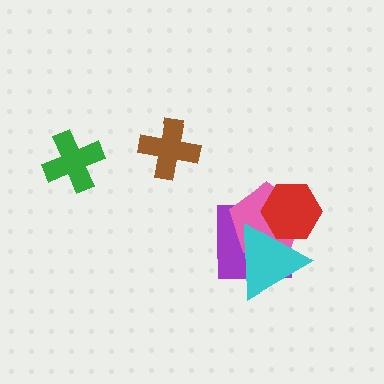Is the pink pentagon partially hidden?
Yes, it is partially covered by another shape.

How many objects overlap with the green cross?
0 objects overlap with the green cross.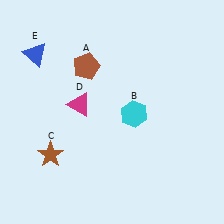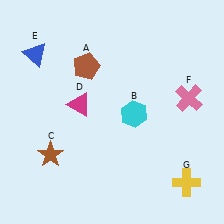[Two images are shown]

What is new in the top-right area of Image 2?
A pink cross (F) was added in the top-right area of Image 2.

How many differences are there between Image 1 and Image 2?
There are 2 differences between the two images.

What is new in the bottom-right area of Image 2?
A yellow cross (G) was added in the bottom-right area of Image 2.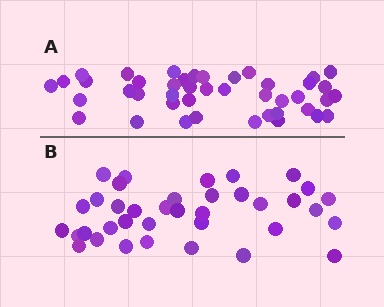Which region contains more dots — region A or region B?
Region A (the top region) has more dots.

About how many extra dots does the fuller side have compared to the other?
Region A has about 6 more dots than region B.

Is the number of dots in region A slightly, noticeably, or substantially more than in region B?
Region A has only slightly more — the two regions are fairly close. The ratio is roughly 1.2 to 1.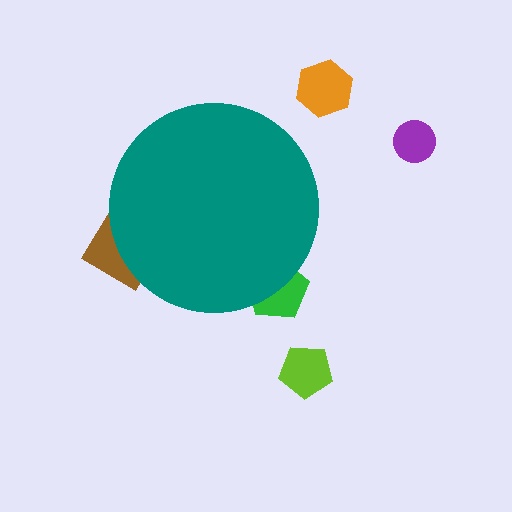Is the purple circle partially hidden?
No, the purple circle is fully visible.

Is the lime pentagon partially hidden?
No, the lime pentagon is fully visible.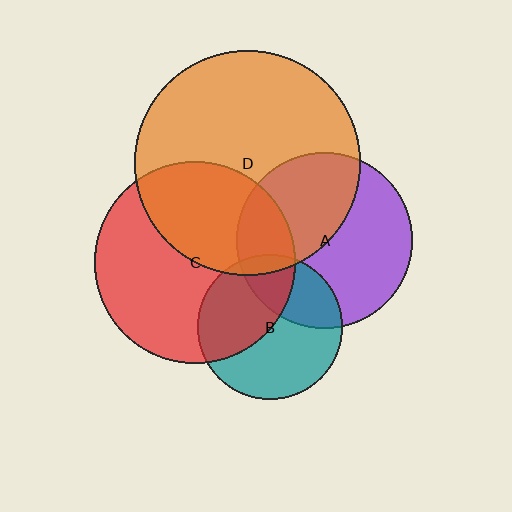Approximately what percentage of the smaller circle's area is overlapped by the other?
Approximately 45%.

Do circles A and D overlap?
Yes.